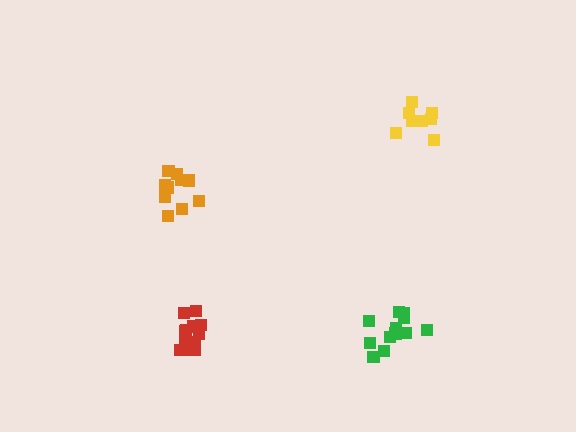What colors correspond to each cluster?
The clusters are colored: orange, yellow, red, green.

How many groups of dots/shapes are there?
There are 4 groups.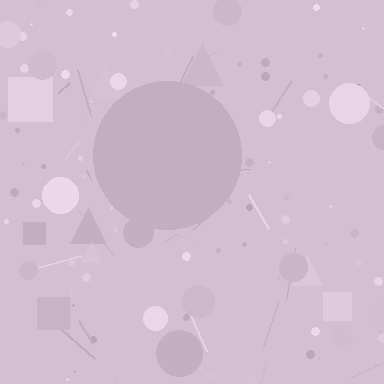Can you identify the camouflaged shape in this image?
The camouflaged shape is a circle.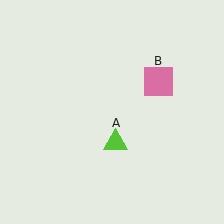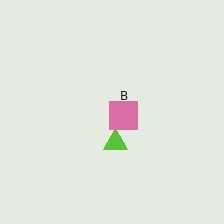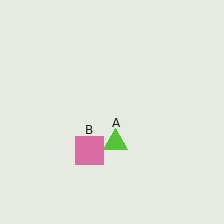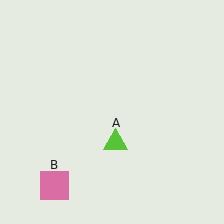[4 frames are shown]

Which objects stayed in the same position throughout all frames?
Lime triangle (object A) remained stationary.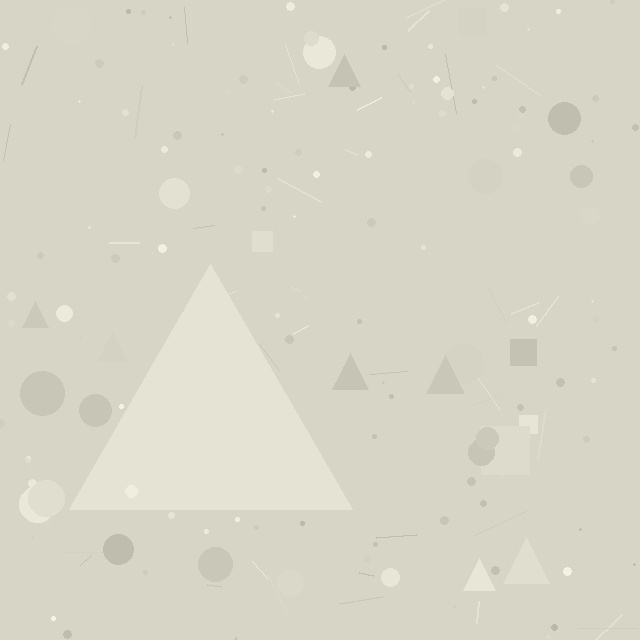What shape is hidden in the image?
A triangle is hidden in the image.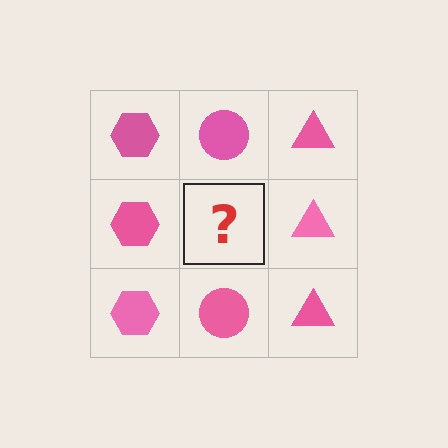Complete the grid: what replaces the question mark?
The question mark should be replaced with a pink circle.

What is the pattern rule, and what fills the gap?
The rule is that each column has a consistent shape. The gap should be filled with a pink circle.